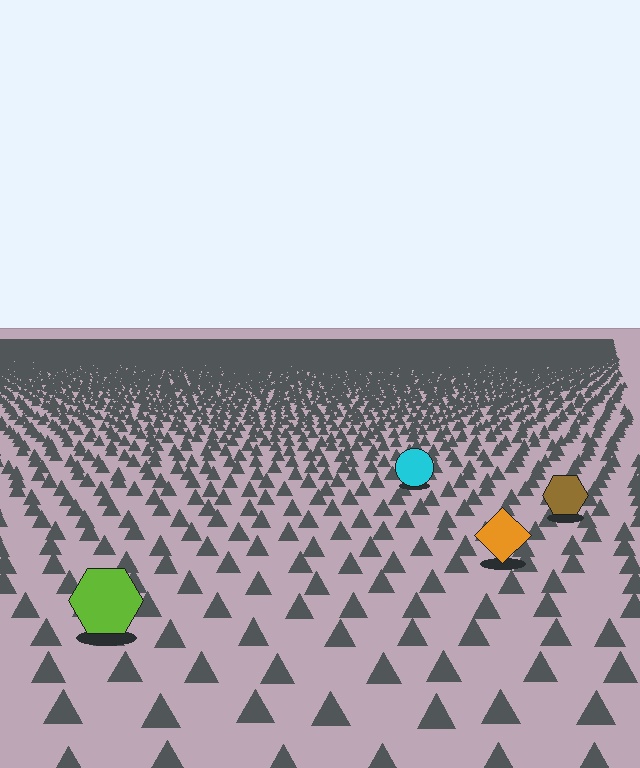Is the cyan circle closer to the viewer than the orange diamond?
No. The orange diamond is closer — you can tell from the texture gradient: the ground texture is coarser near it.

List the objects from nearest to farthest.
From nearest to farthest: the lime hexagon, the orange diamond, the brown hexagon, the cyan circle.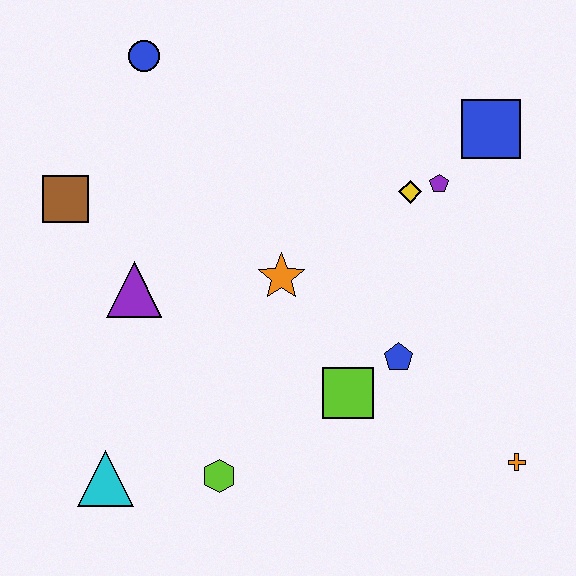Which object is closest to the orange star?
The lime square is closest to the orange star.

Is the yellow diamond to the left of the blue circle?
No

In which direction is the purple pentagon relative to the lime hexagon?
The purple pentagon is above the lime hexagon.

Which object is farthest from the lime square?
The blue circle is farthest from the lime square.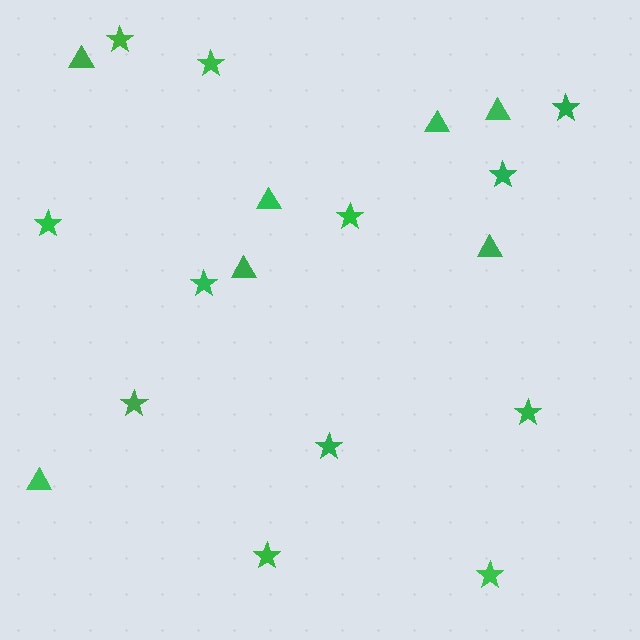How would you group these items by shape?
There are 2 groups: one group of stars (12) and one group of triangles (7).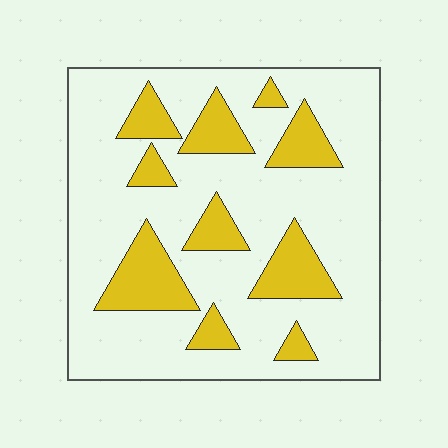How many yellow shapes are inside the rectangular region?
10.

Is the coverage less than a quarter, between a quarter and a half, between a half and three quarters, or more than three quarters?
Less than a quarter.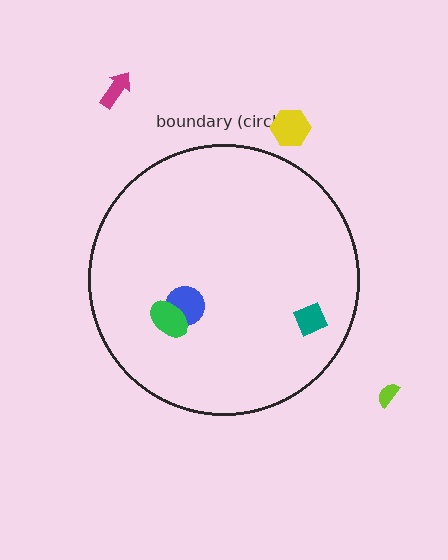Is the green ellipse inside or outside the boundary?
Inside.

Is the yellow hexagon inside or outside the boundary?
Outside.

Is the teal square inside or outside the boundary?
Inside.